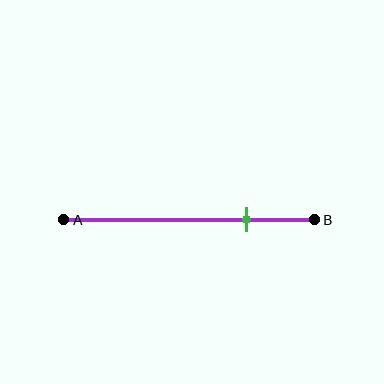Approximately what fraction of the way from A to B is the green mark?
The green mark is approximately 75% of the way from A to B.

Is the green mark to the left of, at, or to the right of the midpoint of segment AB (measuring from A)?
The green mark is to the right of the midpoint of segment AB.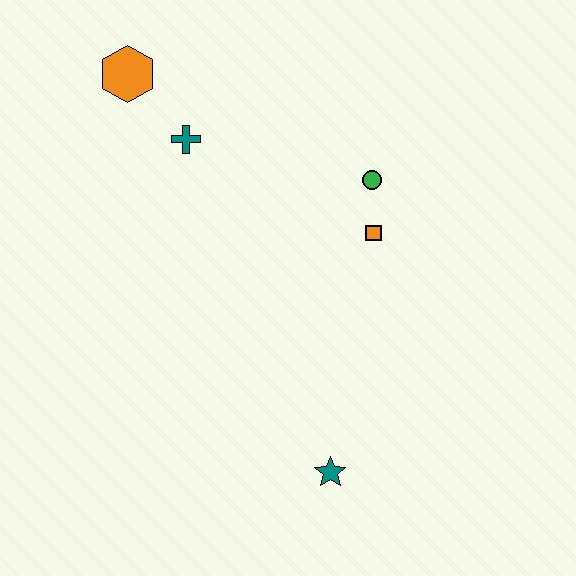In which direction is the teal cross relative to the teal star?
The teal cross is above the teal star.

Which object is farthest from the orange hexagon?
The teal star is farthest from the orange hexagon.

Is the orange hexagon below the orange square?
No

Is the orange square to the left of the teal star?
No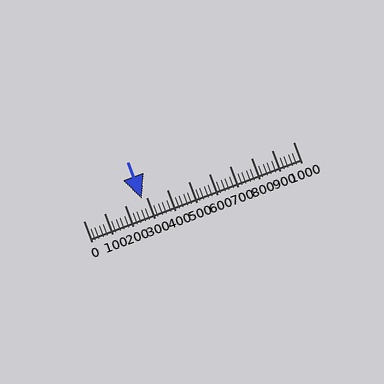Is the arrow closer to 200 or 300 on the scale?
The arrow is closer to 300.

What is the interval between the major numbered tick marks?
The major tick marks are spaced 100 units apart.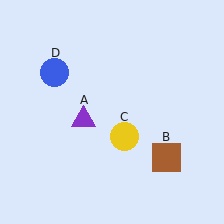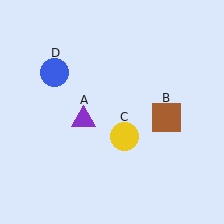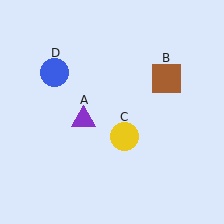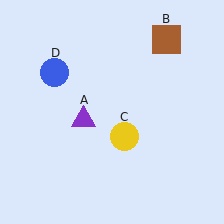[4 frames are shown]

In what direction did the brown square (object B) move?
The brown square (object B) moved up.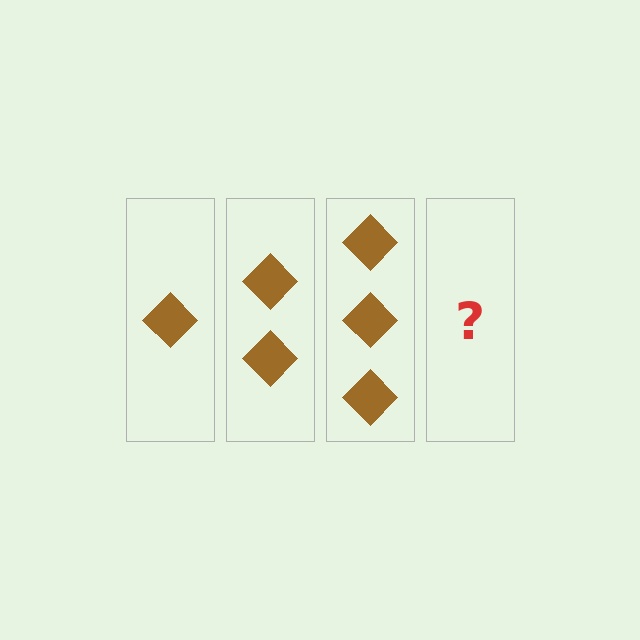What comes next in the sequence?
The next element should be 4 diamonds.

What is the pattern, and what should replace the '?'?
The pattern is that each step adds one more diamond. The '?' should be 4 diamonds.